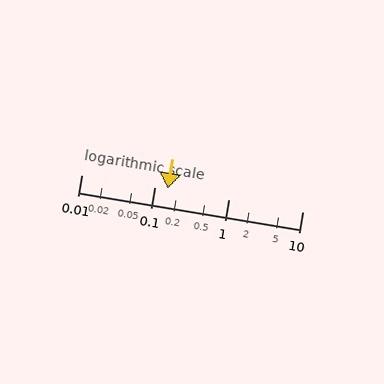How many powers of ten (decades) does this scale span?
The scale spans 3 decades, from 0.01 to 10.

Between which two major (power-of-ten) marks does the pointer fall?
The pointer is between 0.1 and 1.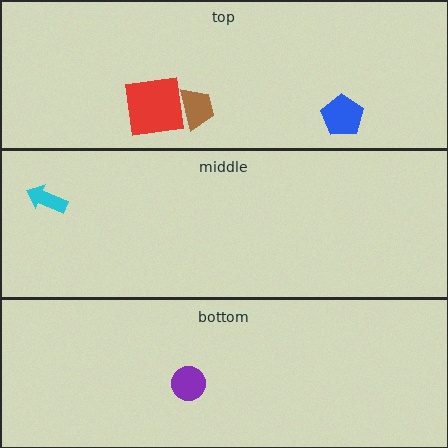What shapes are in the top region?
The red square, the blue pentagon, the brown trapezoid.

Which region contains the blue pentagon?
The top region.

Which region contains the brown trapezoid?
The top region.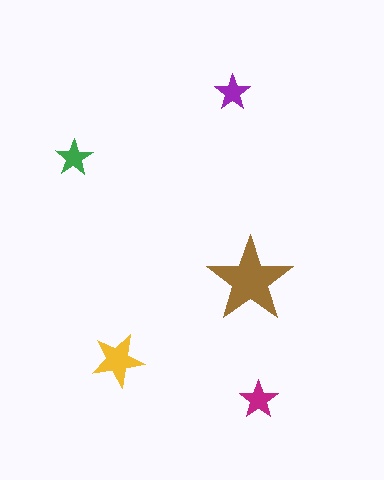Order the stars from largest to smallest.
the brown one, the yellow one, the magenta one, the green one, the purple one.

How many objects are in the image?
There are 5 objects in the image.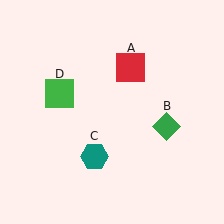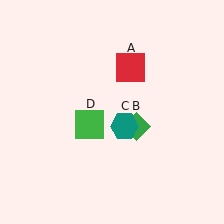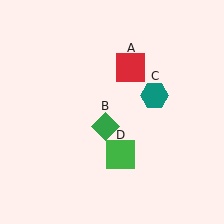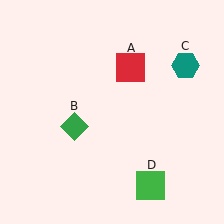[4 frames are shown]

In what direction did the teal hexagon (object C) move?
The teal hexagon (object C) moved up and to the right.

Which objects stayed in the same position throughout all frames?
Red square (object A) remained stationary.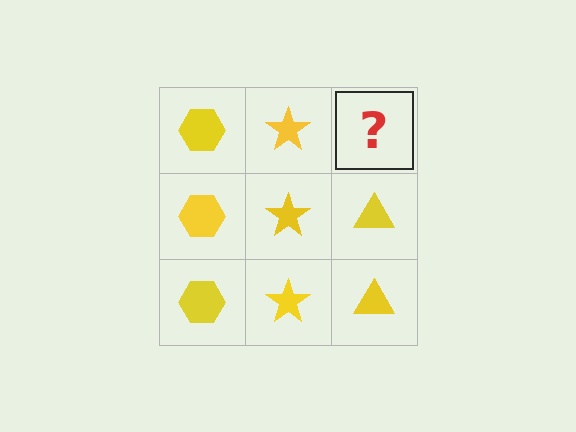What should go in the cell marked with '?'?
The missing cell should contain a yellow triangle.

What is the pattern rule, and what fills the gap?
The rule is that each column has a consistent shape. The gap should be filled with a yellow triangle.